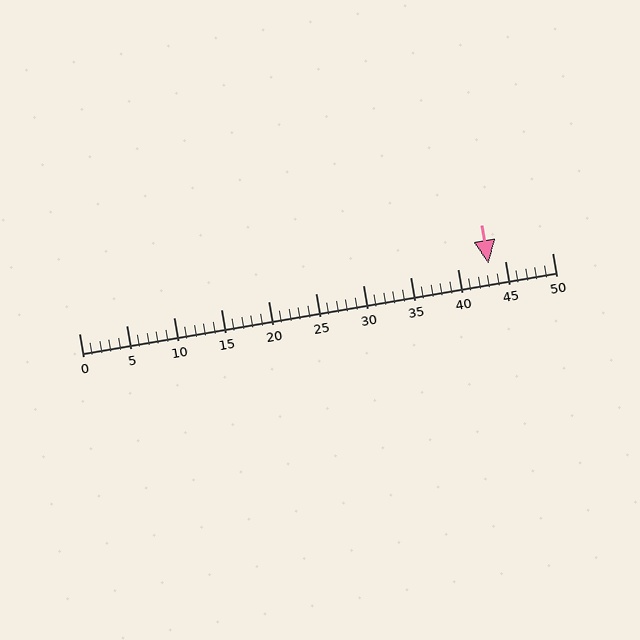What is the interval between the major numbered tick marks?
The major tick marks are spaced 5 units apart.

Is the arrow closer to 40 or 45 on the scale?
The arrow is closer to 45.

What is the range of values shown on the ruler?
The ruler shows values from 0 to 50.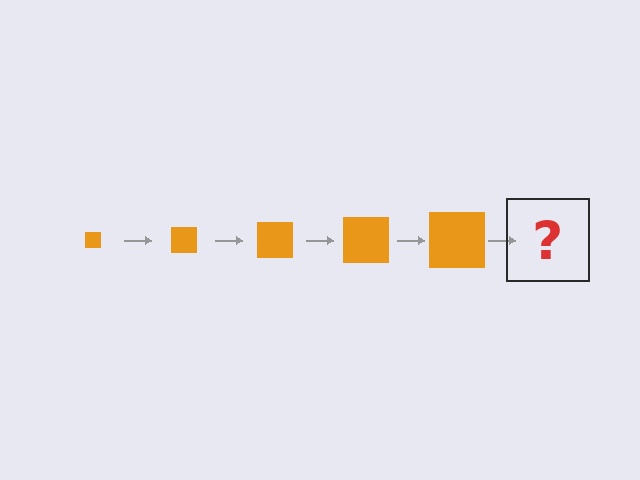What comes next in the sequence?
The next element should be an orange square, larger than the previous one.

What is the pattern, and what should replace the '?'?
The pattern is that the square gets progressively larger each step. The '?' should be an orange square, larger than the previous one.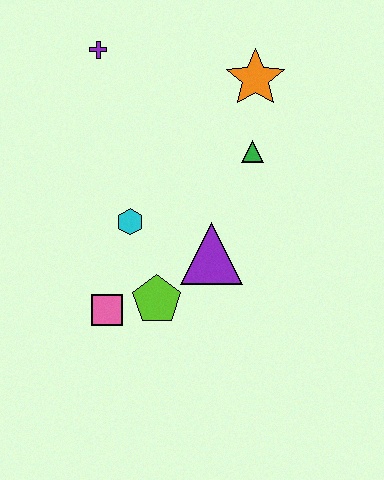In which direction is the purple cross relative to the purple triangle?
The purple cross is above the purple triangle.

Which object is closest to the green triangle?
The orange star is closest to the green triangle.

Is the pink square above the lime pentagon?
No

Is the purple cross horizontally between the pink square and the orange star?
No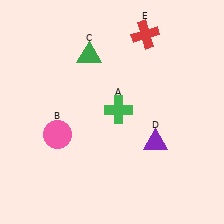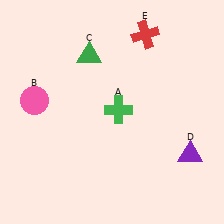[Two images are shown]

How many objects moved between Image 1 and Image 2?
2 objects moved between the two images.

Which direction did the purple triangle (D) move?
The purple triangle (D) moved right.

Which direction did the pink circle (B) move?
The pink circle (B) moved up.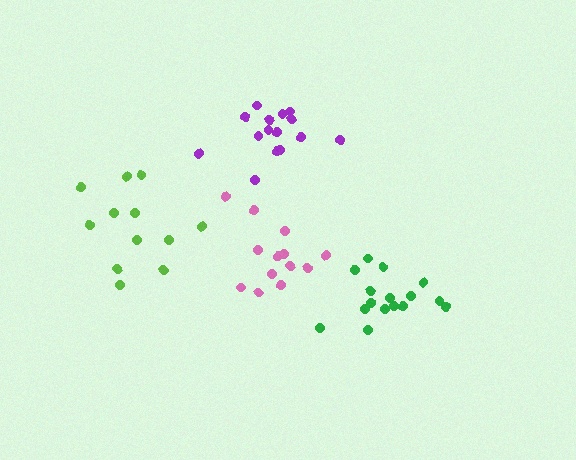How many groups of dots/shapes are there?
There are 4 groups.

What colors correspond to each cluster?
The clusters are colored: green, lime, pink, purple.